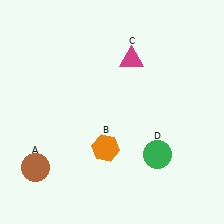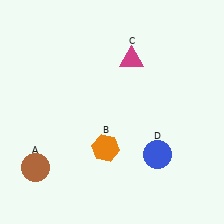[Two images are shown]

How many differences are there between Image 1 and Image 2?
There is 1 difference between the two images.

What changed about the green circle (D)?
In Image 1, D is green. In Image 2, it changed to blue.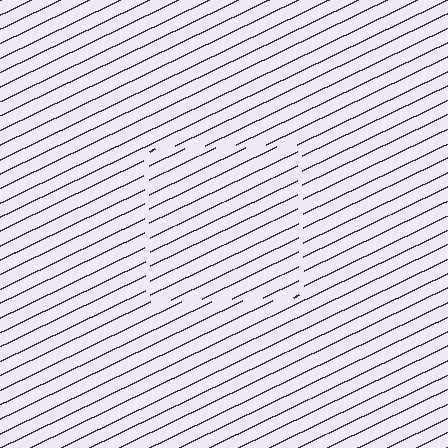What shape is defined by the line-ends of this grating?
An illusory square. The interior of the shape contains the same grating, shifted by half a period — the contour is defined by the phase discontinuity where line-ends from the inner and outer gratings abut.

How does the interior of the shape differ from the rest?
The interior of the shape contains the same grating, shifted by half a period — the contour is defined by the phase discontinuity where line-ends from the inner and outer gratings abut.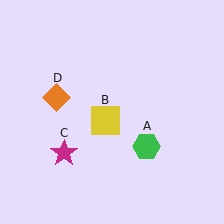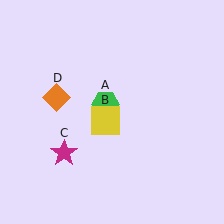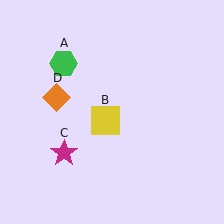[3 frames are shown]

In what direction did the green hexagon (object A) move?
The green hexagon (object A) moved up and to the left.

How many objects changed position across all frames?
1 object changed position: green hexagon (object A).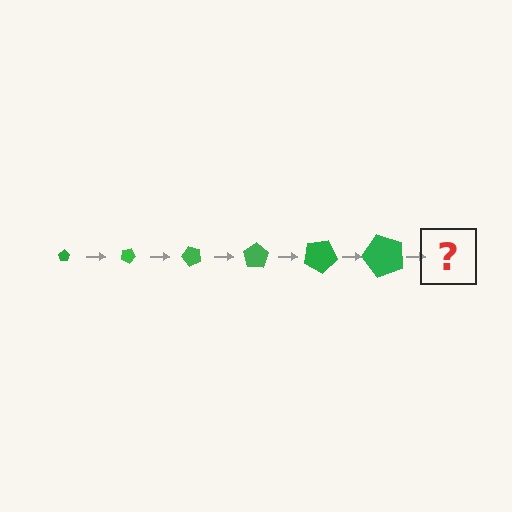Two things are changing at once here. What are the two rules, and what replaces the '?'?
The two rules are that the pentagon grows larger each step and it rotates 25 degrees each step. The '?' should be a pentagon, larger than the previous one and rotated 150 degrees from the start.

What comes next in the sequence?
The next element should be a pentagon, larger than the previous one and rotated 150 degrees from the start.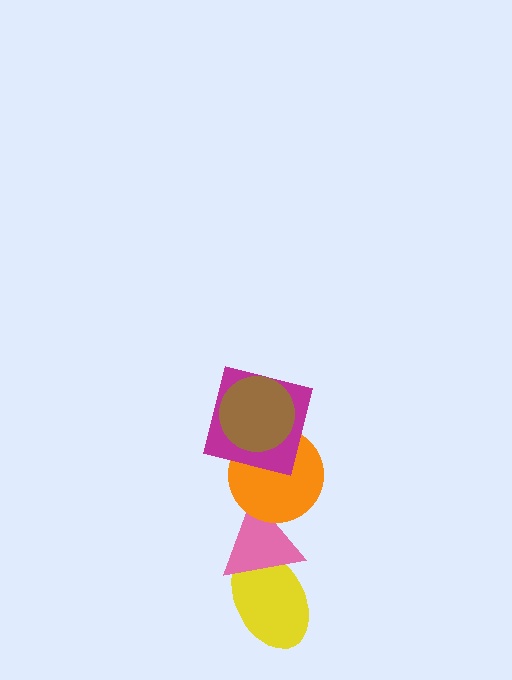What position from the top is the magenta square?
The magenta square is 2nd from the top.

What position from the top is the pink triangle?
The pink triangle is 4th from the top.